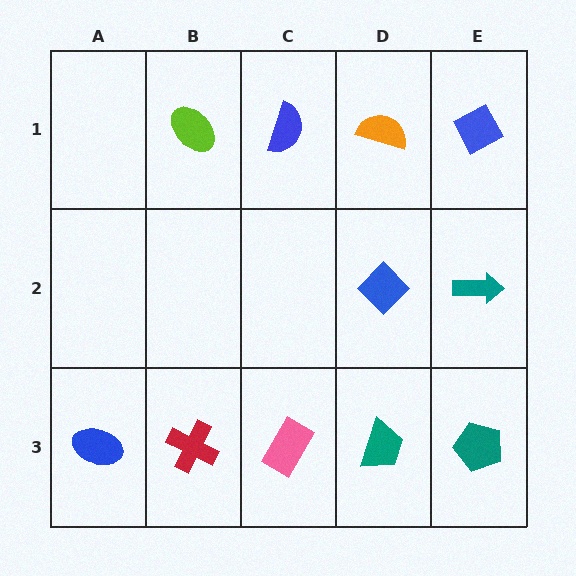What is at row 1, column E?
A blue diamond.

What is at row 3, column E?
A teal pentagon.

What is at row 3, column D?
A teal trapezoid.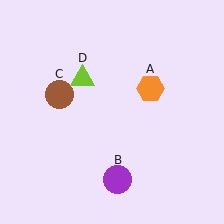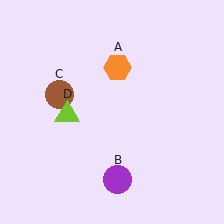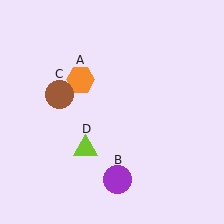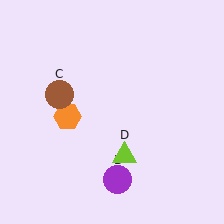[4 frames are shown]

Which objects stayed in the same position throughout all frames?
Purple circle (object B) and brown circle (object C) remained stationary.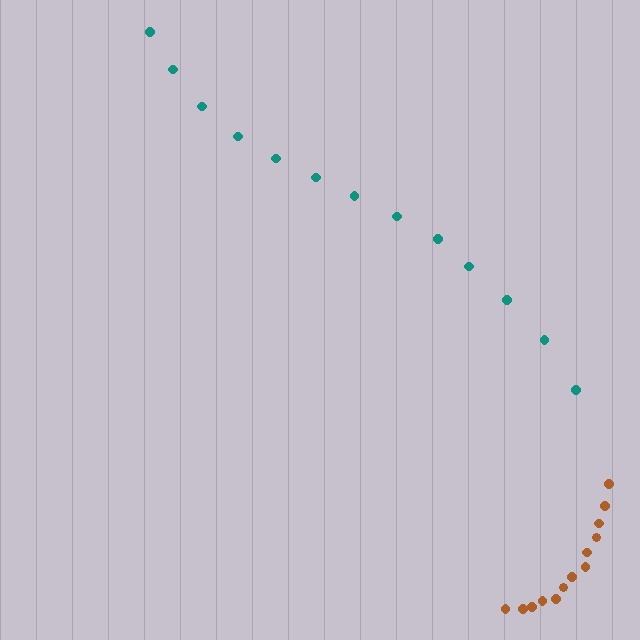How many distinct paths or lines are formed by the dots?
There are 2 distinct paths.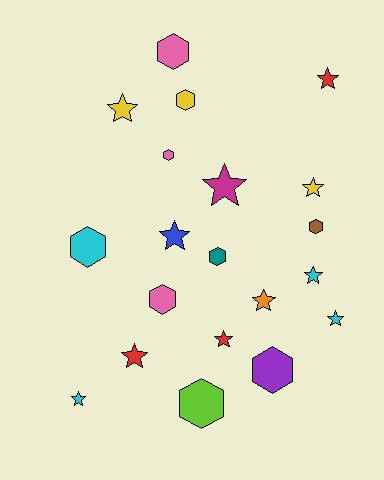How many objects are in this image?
There are 20 objects.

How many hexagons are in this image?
There are 9 hexagons.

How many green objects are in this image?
There are no green objects.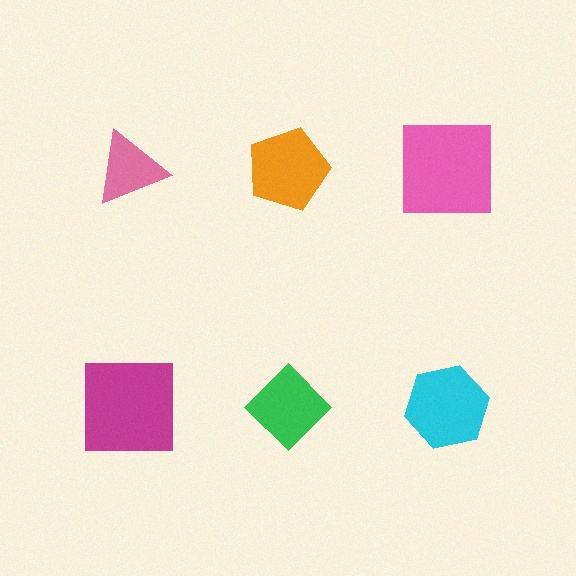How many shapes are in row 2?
3 shapes.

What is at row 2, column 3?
A cyan hexagon.